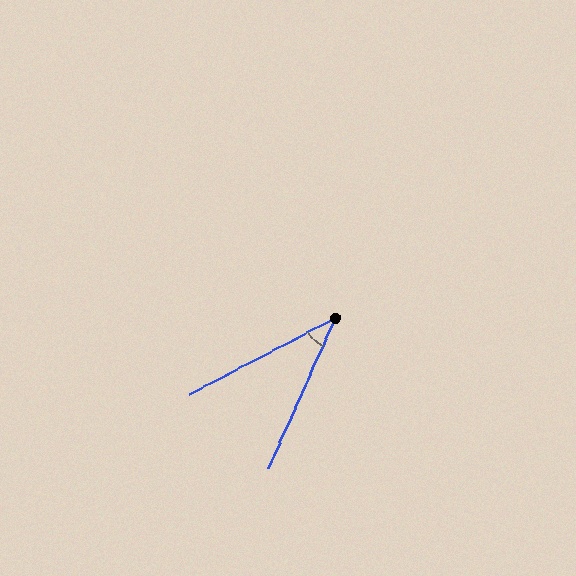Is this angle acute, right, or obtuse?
It is acute.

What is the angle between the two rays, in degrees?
Approximately 38 degrees.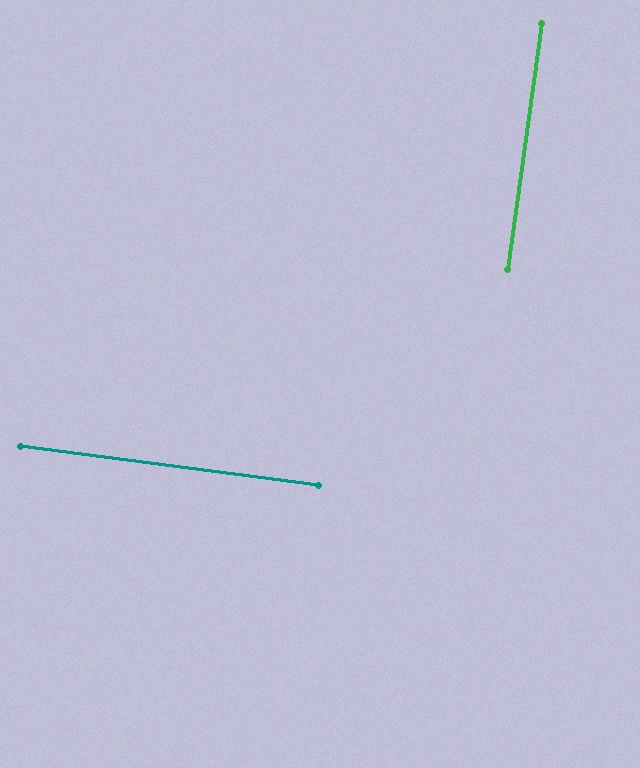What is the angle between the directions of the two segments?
Approximately 89 degrees.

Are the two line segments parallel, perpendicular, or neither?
Perpendicular — they meet at approximately 89°.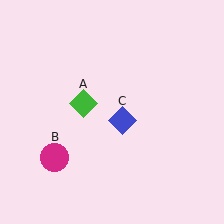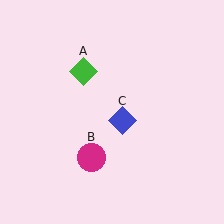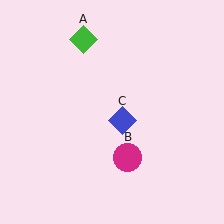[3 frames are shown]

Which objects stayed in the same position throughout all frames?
Blue diamond (object C) remained stationary.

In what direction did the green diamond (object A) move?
The green diamond (object A) moved up.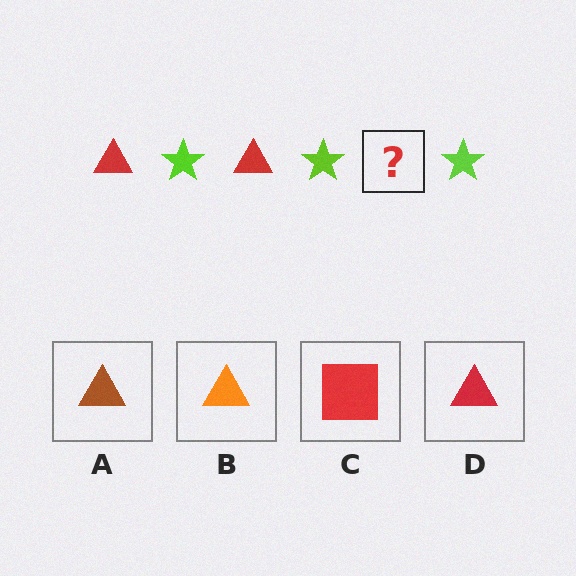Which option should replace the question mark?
Option D.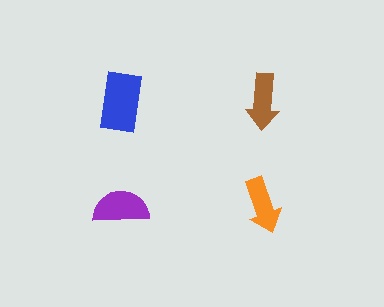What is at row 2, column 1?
A purple semicircle.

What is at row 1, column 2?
A brown arrow.